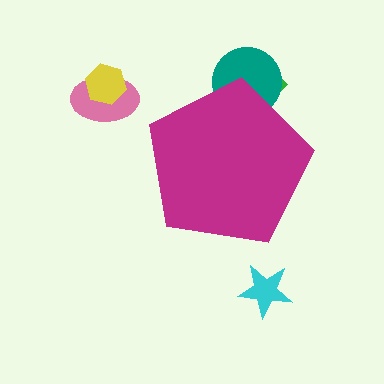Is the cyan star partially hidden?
No, the cyan star is fully visible.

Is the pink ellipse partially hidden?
No, the pink ellipse is fully visible.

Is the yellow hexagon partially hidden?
No, the yellow hexagon is fully visible.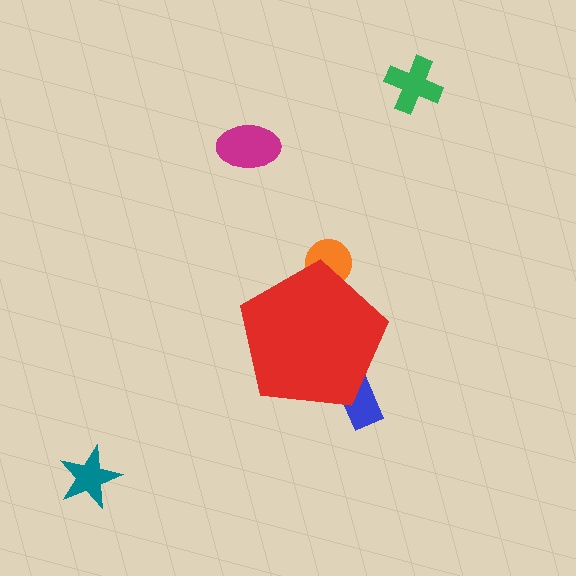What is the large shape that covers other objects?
A red pentagon.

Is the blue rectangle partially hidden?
Yes, the blue rectangle is partially hidden behind the red pentagon.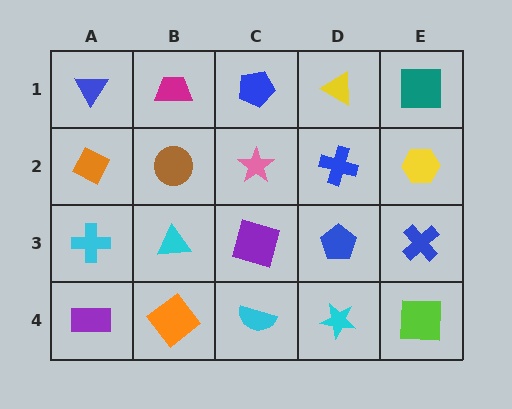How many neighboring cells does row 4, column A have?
2.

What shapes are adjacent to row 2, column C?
A blue pentagon (row 1, column C), a purple square (row 3, column C), a brown circle (row 2, column B), a blue cross (row 2, column D).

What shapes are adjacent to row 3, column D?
A blue cross (row 2, column D), a cyan star (row 4, column D), a purple square (row 3, column C), a blue cross (row 3, column E).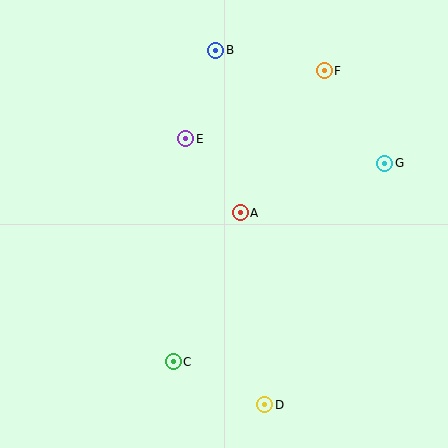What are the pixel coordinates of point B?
Point B is at (216, 50).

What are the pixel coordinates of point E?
Point E is at (186, 139).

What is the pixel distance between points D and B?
The distance between D and B is 358 pixels.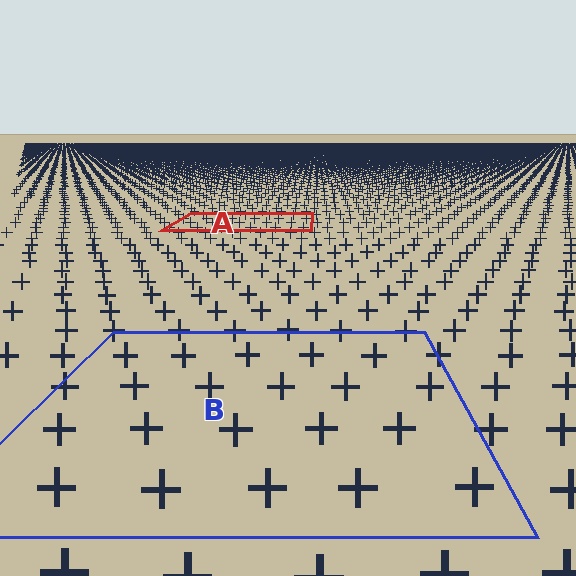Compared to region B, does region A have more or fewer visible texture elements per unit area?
Region A has more texture elements per unit area — they are packed more densely because it is farther away.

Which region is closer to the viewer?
Region B is closer. The texture elements there are larger and more spread out.